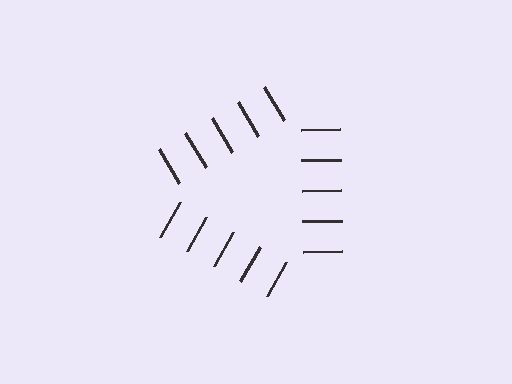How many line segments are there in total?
15 — 5 along each of the 3 edges.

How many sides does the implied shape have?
3 sides — the line-ends trace a triangle.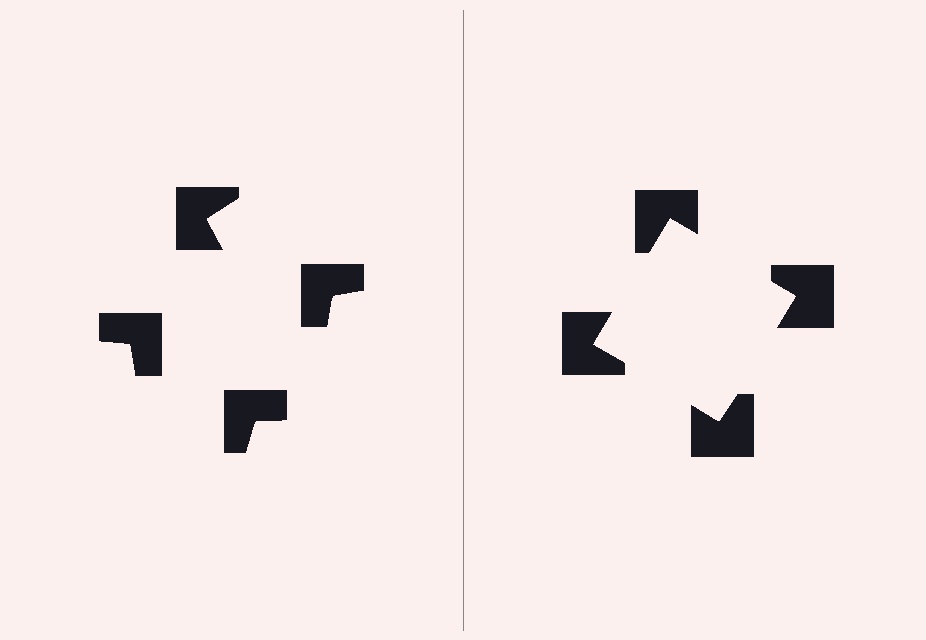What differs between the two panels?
The notched squares are positioned identically on both sides; only the wedge orientations differ. On the right they align to a square; on the left they are misaligned.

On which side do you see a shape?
An illusory square appears on the right side. On the left side the wedge cuts are rotated, so no coherent shape forms.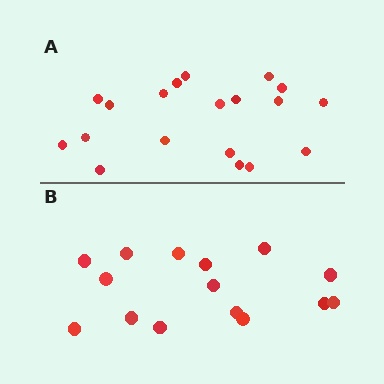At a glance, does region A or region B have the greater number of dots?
Region A (the top region) has more dots.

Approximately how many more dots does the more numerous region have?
Region A has about 4 more dots than region B.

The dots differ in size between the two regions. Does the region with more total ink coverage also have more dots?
No. Region B has more total ink coverage because its dots are larger, but region A actually contains more individual dots. Total area can be misleading — the number of items is what matters here.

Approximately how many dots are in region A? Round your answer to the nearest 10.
About 20 dots. (The exact count is 19, which rounds to 20.)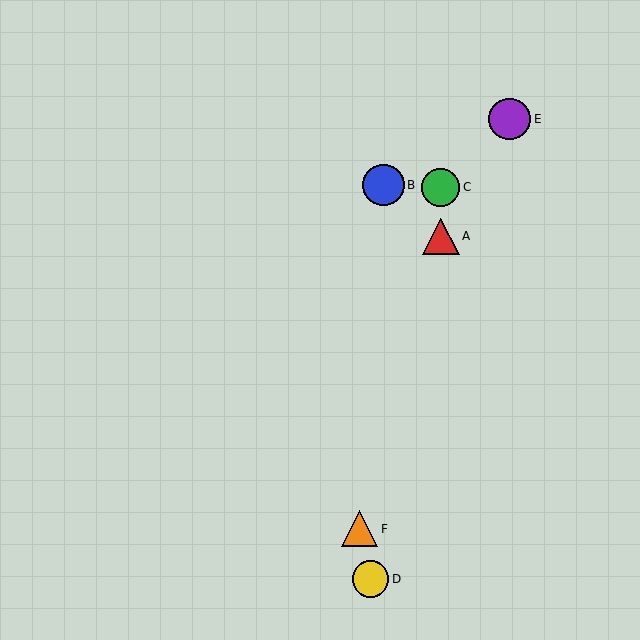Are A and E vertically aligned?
No, A is at x≈441 and E is at x≈510.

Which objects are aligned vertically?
Objects A, C are aligned vertically.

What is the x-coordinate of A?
Object A is at x≈441.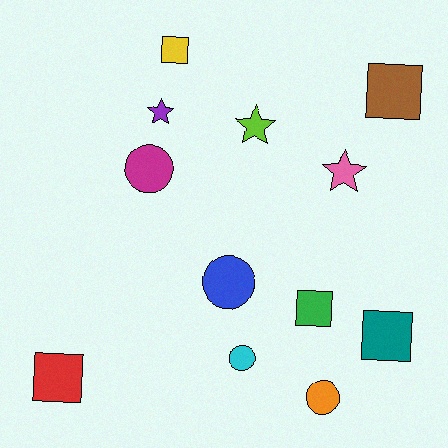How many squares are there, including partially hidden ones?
There are 5 squares.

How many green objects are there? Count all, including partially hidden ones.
There is 1 green object.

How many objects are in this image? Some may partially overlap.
There are 12 objects.